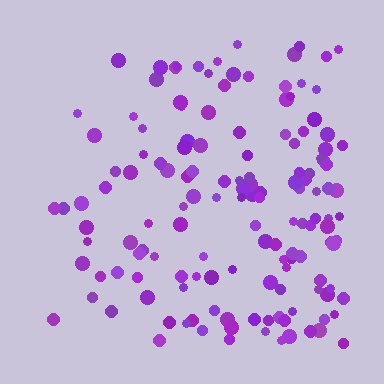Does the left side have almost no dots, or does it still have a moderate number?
Still a moderate number, just noticeably fewer than the right.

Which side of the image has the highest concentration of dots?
The right.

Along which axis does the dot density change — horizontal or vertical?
Horizontal.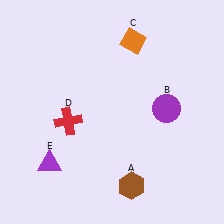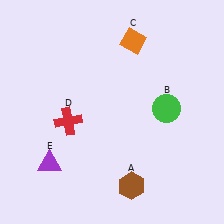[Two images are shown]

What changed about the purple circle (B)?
In Image 1, B is purple. In Image 2, it changed to green.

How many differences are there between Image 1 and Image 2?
There is 1 difference between the two images.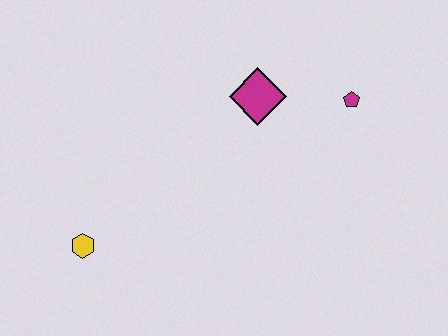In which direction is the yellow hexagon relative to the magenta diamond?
The yellow hexagon is to the left of the magenta diamond.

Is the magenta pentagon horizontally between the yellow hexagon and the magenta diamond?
No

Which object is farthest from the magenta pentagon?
The yellow hexagon is farthest from the magenta pentagon.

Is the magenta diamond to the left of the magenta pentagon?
Yes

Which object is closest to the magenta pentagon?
The magenta diamond is closest to the magenta pentagon.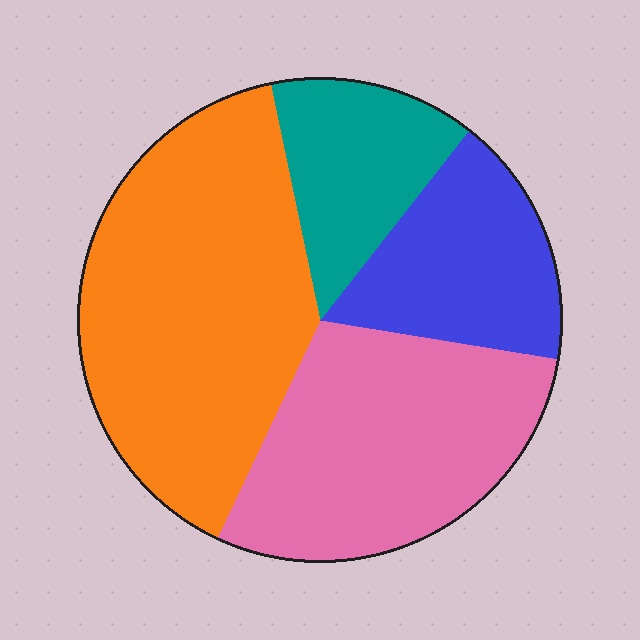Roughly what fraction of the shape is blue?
Blue takes up about one sixth (1/6) of the shape.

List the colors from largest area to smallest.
From largest to smallest: orange, pink, blue, teal.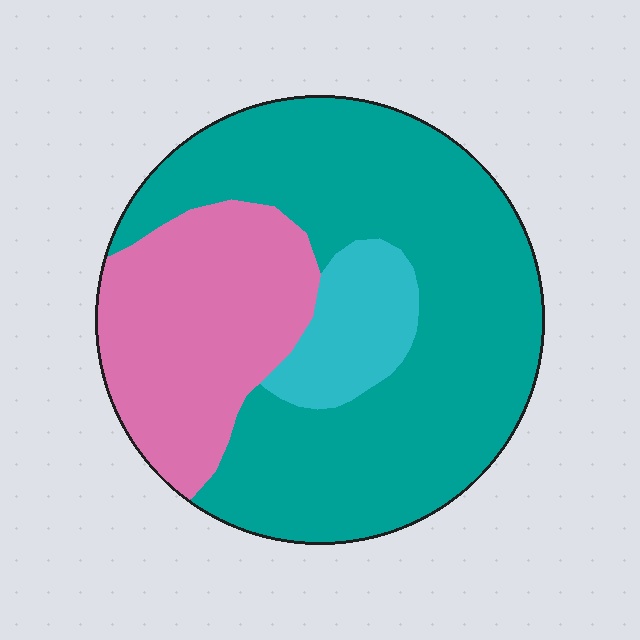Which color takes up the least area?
Cyan, at roughly 10%.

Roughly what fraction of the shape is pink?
Pink takes up about one quarter (1/4) of the shape.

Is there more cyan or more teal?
Teal.